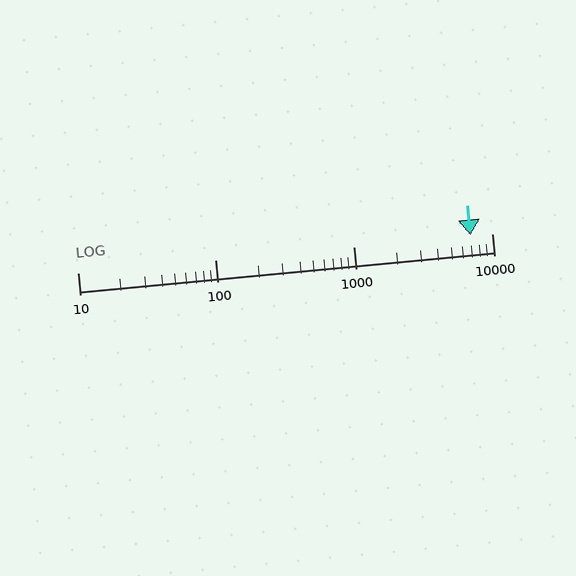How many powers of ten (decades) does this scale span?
The scale spans 3 decades, from 10 to 10000.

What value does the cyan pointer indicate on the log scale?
The pointer indicates approximately 7000.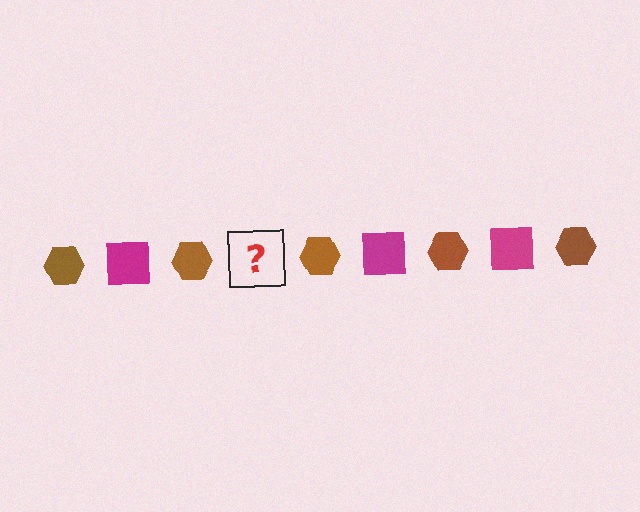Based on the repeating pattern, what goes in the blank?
The blank should be a magenta square.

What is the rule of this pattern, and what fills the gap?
The rule is that the pattern alternates between brown hexagon and magenta square. The gap should be filled with a magenta square.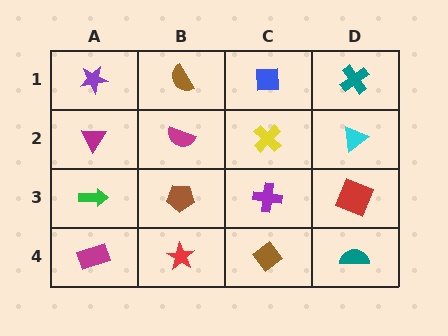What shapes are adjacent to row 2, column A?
A purple star (row 1, column A), a green arrow (row 3, column A), a magenta semicircle (row 2, column B).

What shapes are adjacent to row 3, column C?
A yellow cross (row 2, column C), a brown diamond (row 4, column C), a brown pentagon (row 3, column B), a red square (row 3, column D).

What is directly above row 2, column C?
A blue square.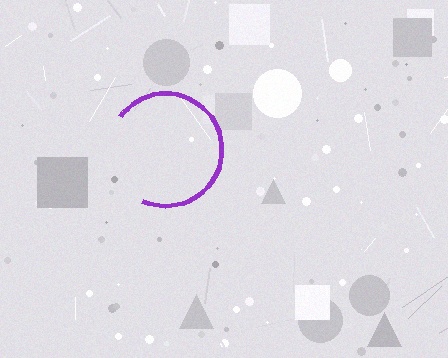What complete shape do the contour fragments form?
The contour fragments form a circle.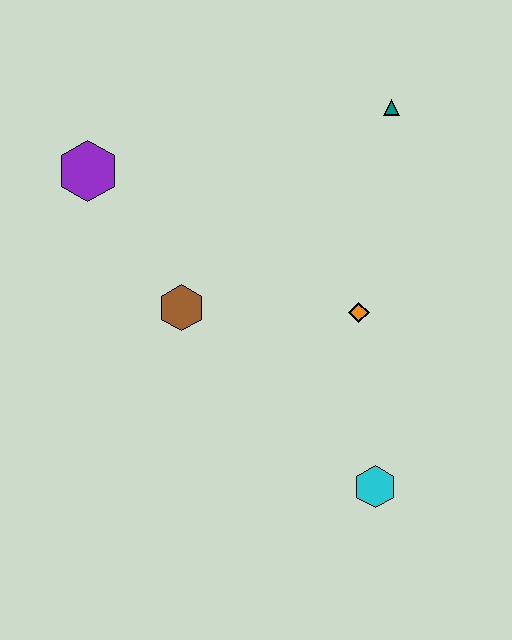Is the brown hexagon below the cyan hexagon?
No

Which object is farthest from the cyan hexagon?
The purple hexagon is farthest from the cyan hexagon.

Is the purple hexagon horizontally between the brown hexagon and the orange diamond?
No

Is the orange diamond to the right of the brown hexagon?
Yes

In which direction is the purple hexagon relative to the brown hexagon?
The purple hexagon is above the brown hexagon.